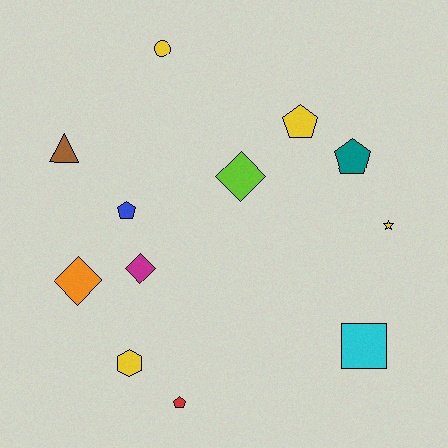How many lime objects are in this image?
There is 1 lime object.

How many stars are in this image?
There is 1 star.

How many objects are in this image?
There are 12 objects.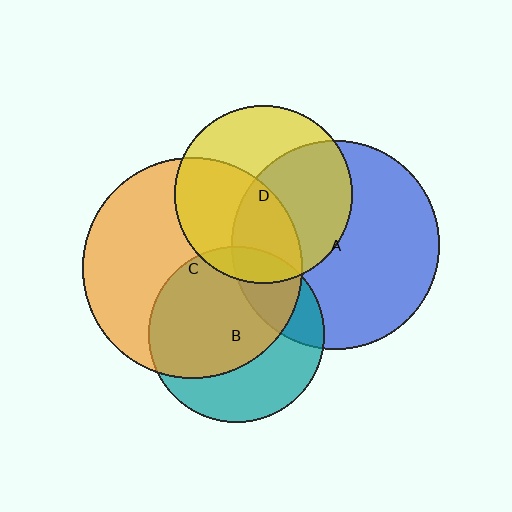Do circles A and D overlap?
Yes.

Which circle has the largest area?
Circle C (orange).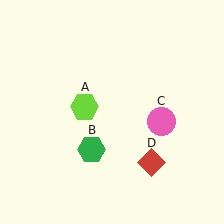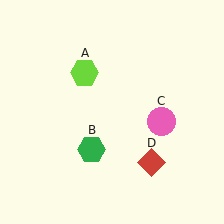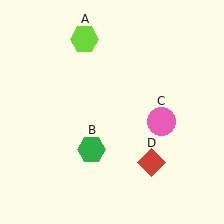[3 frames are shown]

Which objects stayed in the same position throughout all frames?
Green hexagon (object B) and pink circle (object C) and red diamond (object D) remained stationary.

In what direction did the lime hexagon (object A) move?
The lime hexagon (object A) moved up.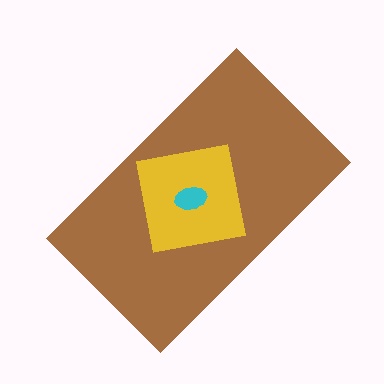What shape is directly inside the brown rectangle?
The yellow square.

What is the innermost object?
The cyan ellipse.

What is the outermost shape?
The brown rectangle.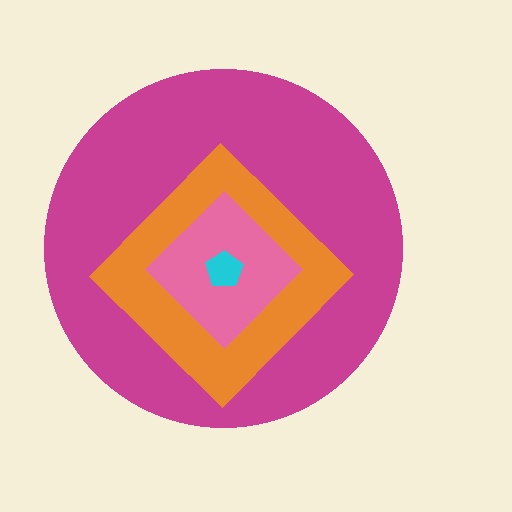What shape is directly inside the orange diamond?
The pink diamond.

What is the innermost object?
The cyan pentagon.